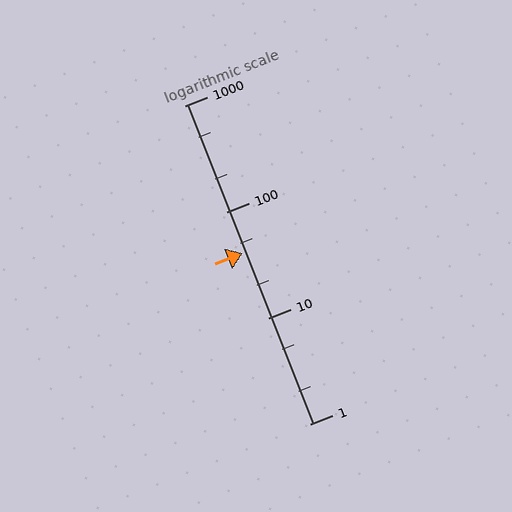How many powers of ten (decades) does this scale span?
The scale spans 3 decades, from 1 to 1000.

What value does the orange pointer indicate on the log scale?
The pointer indicates approximately 41.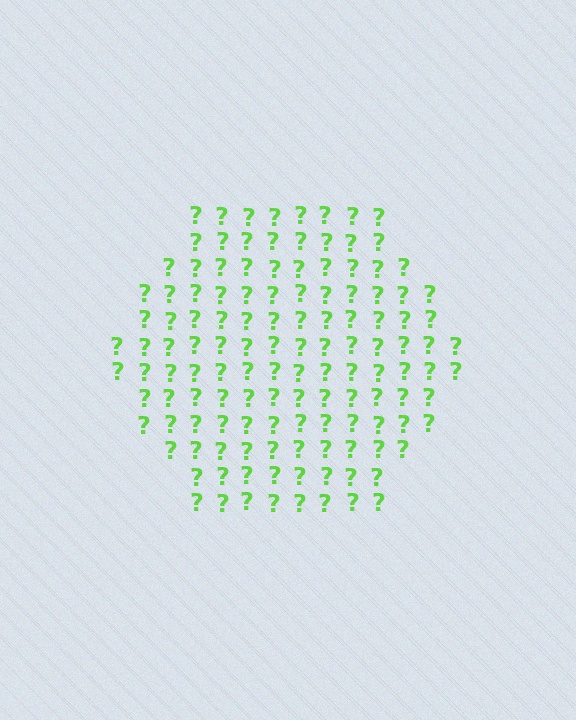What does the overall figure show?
The overall figure shows a hexagon.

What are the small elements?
The small elements are question marks.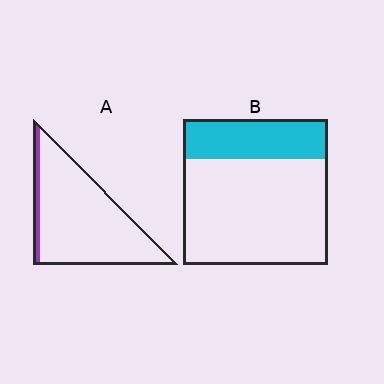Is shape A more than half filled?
No.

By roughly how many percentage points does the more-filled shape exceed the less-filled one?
By roughly 20 percentage points (B over A).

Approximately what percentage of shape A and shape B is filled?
A is approximately 10% and B is approximately 25%.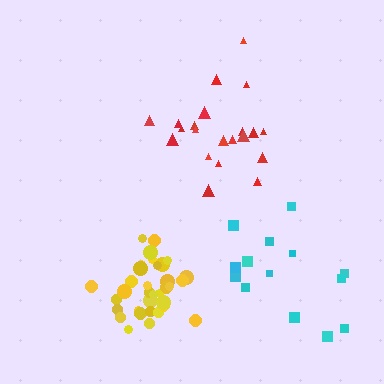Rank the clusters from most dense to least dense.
yellow, red, cyan.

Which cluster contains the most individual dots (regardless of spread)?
Yellow (34).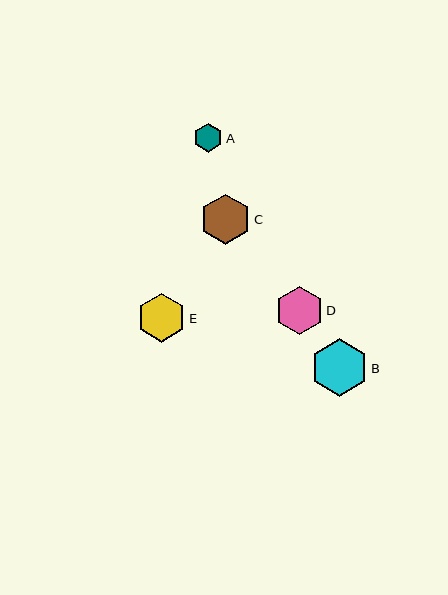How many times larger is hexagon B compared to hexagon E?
Hexagon B is approximately 1.2 times the size of hexagon E.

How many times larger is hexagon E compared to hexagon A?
Hexagon E is approximately 1.7 times the size of hexagon A.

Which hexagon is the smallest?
Hexagon A is the smallest with a size of approximately 29 pixels.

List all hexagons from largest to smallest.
From largest to smallest: B, C, E, D, A.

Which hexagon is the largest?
Hexagon B is the largest with a size of approximately 58 pixels.